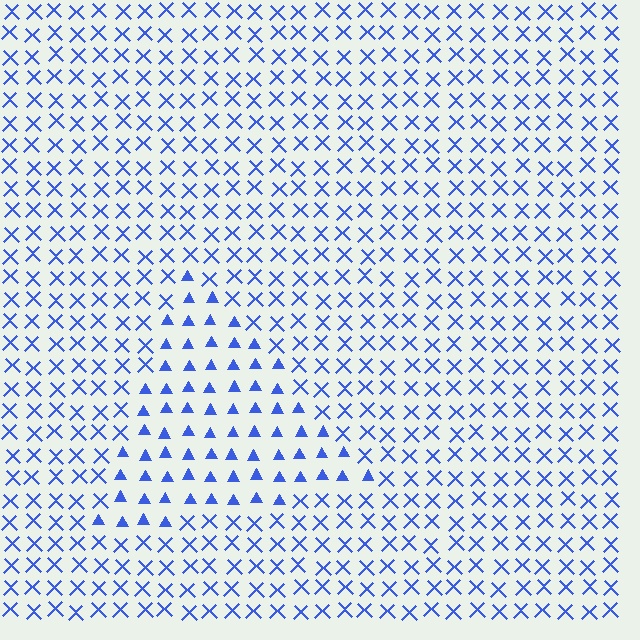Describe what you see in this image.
The image is filled with small blue elements arranged in a uniform grid. A triangle-shaped region contains triangles, while the surrounding area contains X marks. The boundary is defined purely by the change in element shape.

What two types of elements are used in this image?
The image uses triangles inside the triangle region and X marks outside it.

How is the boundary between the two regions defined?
The boundary is defined by a change in element shape: triangles inside vs. X marks outside. All elements share the same color and spacing.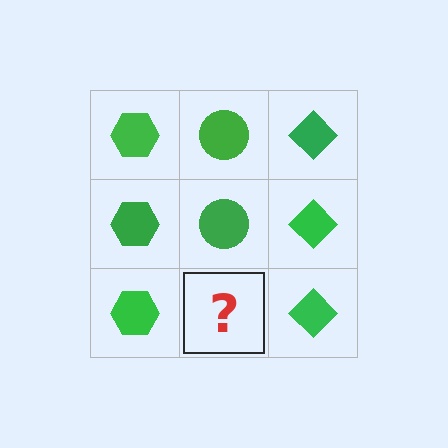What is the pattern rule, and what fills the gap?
The rule is that each column has a consistent shape. The gap should be filled with a green circle.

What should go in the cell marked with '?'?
The missing cell should contain a green circle.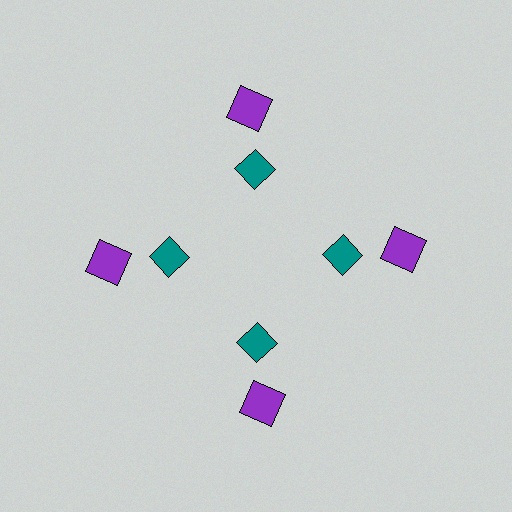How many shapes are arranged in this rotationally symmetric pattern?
There are 8 shapes, arranged in 4 groups of 2.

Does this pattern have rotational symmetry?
Yes, this pattern has 4-fold rotational symmetry. It looks the same after rotating 90 degrees around the center.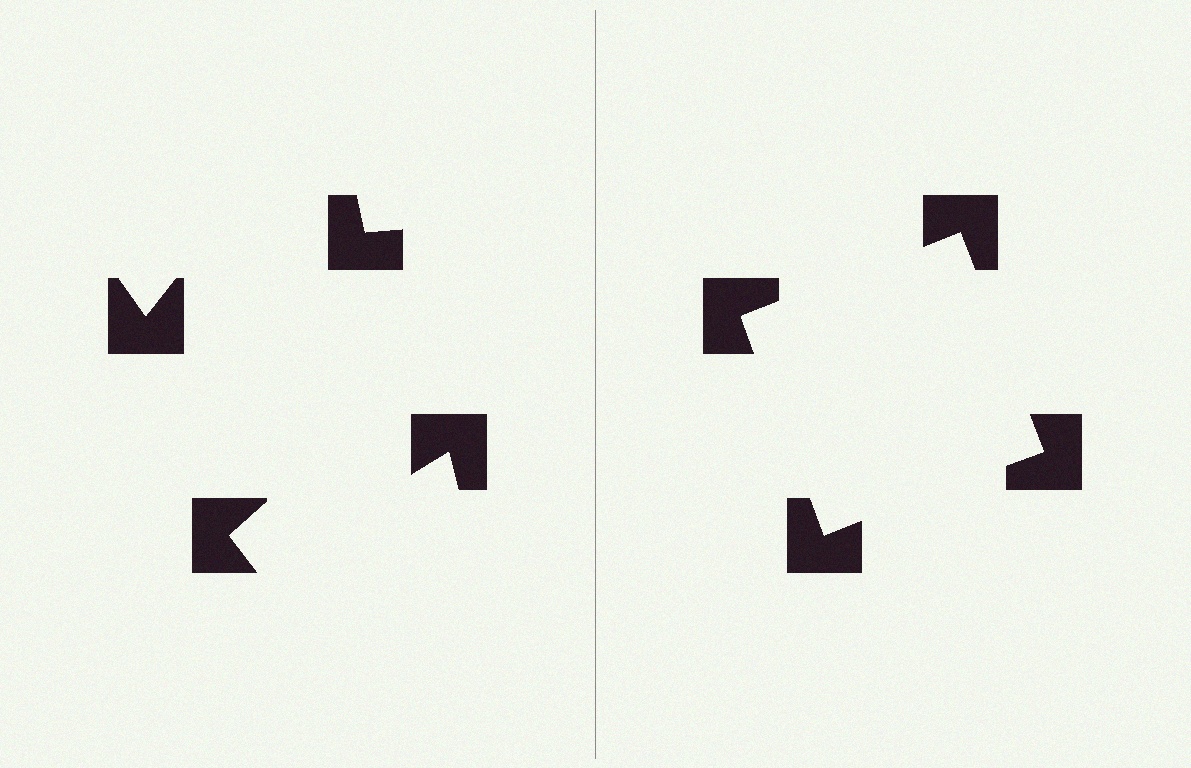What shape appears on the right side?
An illusory square.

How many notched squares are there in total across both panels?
8 — 4 on each side.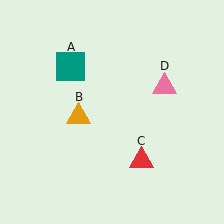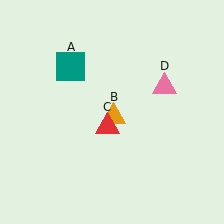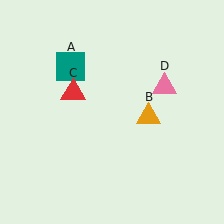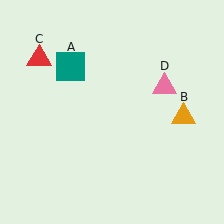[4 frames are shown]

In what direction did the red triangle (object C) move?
The red triangle (object C) moved up and to the left.